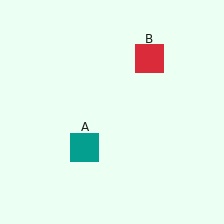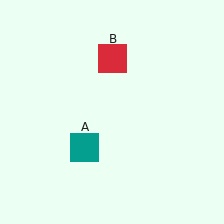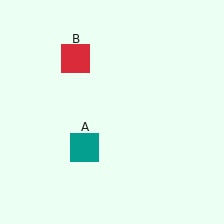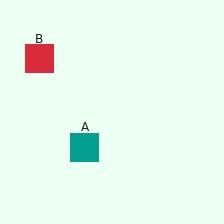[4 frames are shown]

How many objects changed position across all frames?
1 object changed position: red square (object B).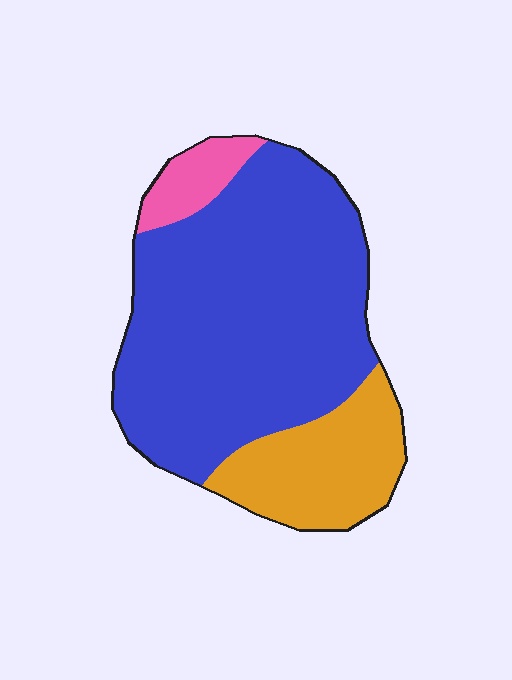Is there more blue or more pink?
Blue.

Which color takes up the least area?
Pink, at roughly 5%.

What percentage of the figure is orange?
Orange covers 22% of the figure.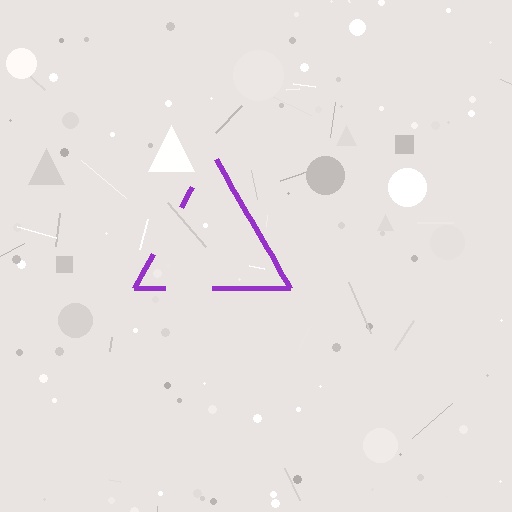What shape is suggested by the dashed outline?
The dashed outline suggests a triangle.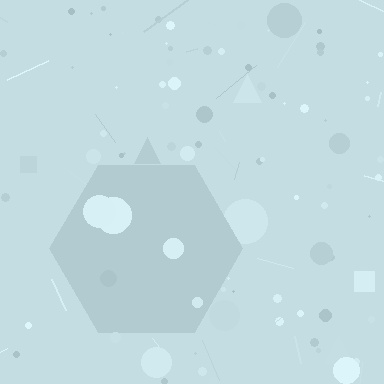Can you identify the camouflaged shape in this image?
The camouflaged shape is a hexagon.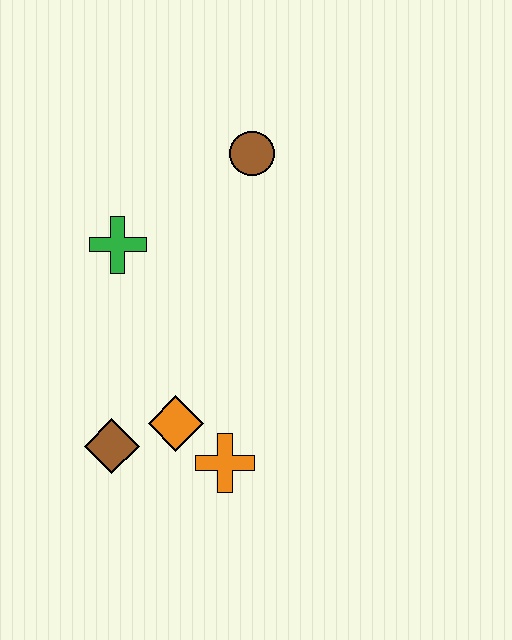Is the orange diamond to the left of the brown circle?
Yes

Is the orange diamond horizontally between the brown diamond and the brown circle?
Yes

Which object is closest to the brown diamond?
The orange diamond is closest to the brown diamond.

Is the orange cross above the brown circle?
No